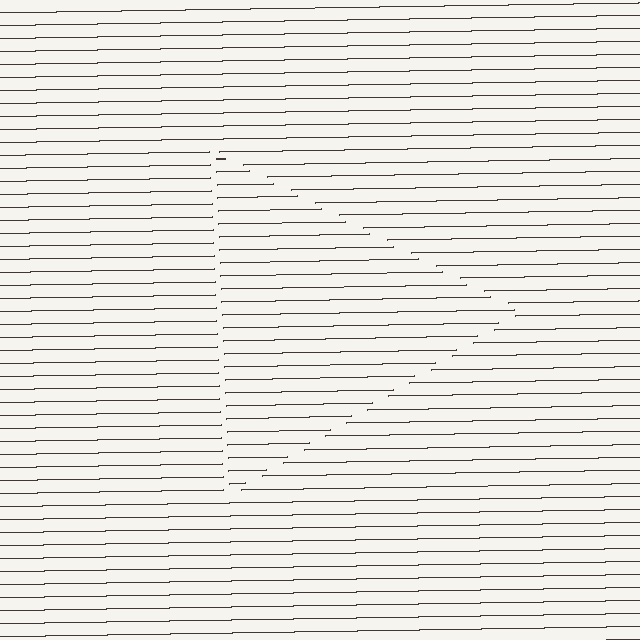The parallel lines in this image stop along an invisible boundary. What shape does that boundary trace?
An illusory triangle. The interior of the shape contains the same grating, shifted by half a period — the contour is defined by the phase discontinuity where line-ends from the inner and outer gratings abut.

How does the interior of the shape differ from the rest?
The interior of the shape contains the same grating, shifted by half a period — the contour is defined by the phase discontinuity where line-ends from the inner and outer gratings abut.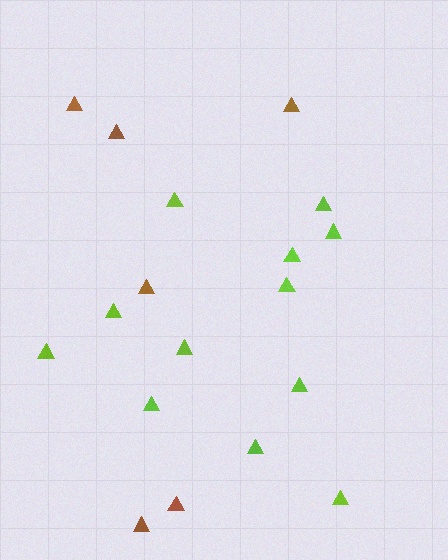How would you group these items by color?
There are 2 groups: one group of brown triangles (6) and one group of lime triangles (12).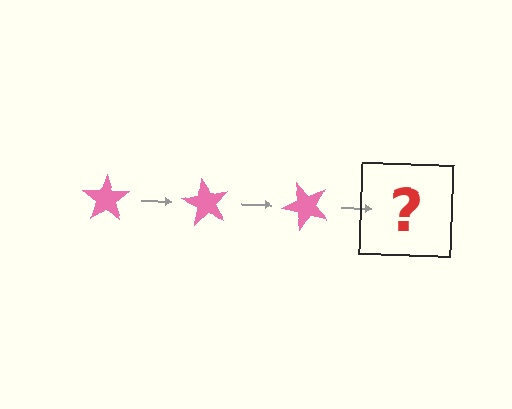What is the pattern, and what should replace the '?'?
The pattern is that the star rotates 60 degrees each step. The '?' should be a pink star rotated 180 degrees.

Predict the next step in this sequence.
The next step is a pink star rotated 180 degrees.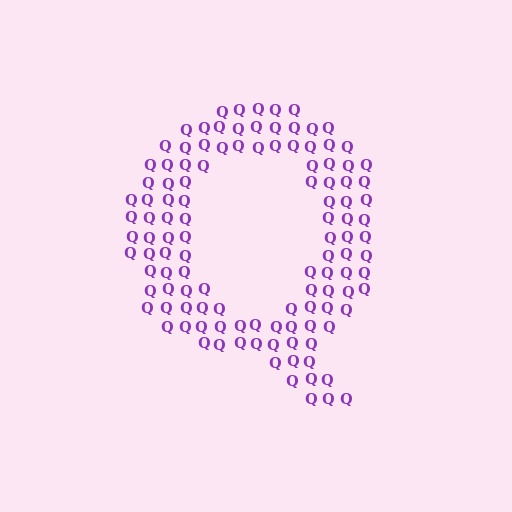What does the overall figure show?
The overall figure shows the letter Q.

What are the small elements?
The small elements are letter Q's.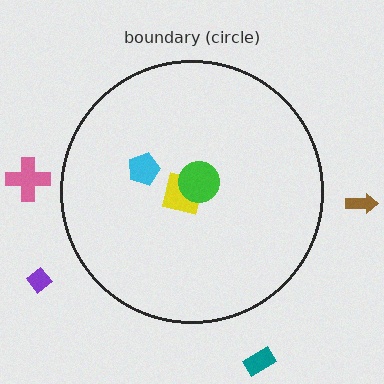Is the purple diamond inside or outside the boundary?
Outside.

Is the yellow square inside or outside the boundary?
Inside.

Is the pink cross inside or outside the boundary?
Outside.